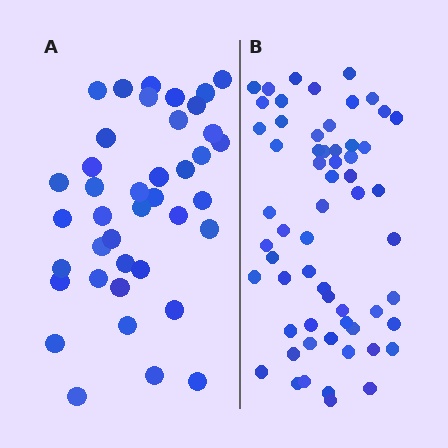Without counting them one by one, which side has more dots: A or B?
Region B (the right region) has more dots.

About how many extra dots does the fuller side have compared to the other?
Region B has approximately 20 more dots than region A.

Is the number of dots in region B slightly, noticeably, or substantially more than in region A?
Region B has substantially more. The ratio is roughly 1.5 to 1.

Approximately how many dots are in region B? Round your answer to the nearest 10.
About 60 dots.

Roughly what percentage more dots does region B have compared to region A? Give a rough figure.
About 50% more.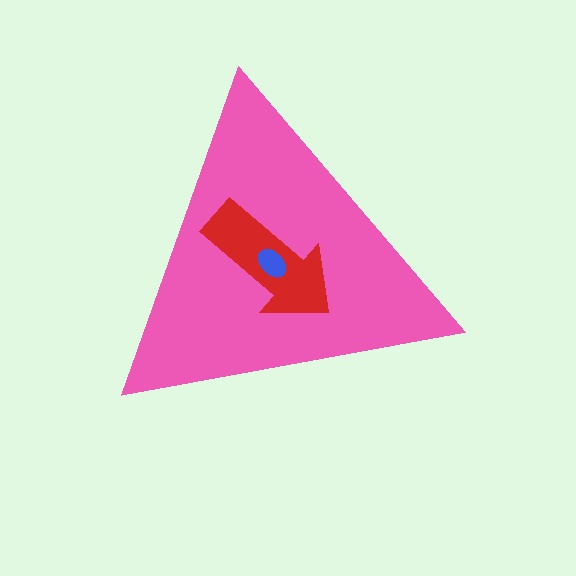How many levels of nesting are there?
3.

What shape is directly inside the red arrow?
The blue ellipse.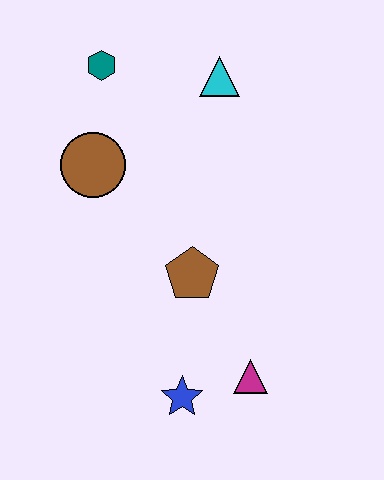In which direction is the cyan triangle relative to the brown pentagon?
The cyan triangle is above the brown pentagon.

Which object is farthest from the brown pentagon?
The teal hexagon is farthest from the brown pentagon.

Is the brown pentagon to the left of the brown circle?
No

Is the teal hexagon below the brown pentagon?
No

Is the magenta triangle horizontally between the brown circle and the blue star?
No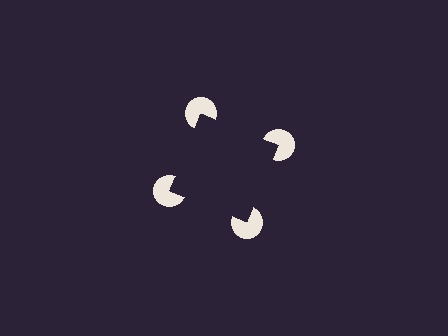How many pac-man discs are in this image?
There are 4 — one at each vertex of the illusory square.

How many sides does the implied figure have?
4 sides.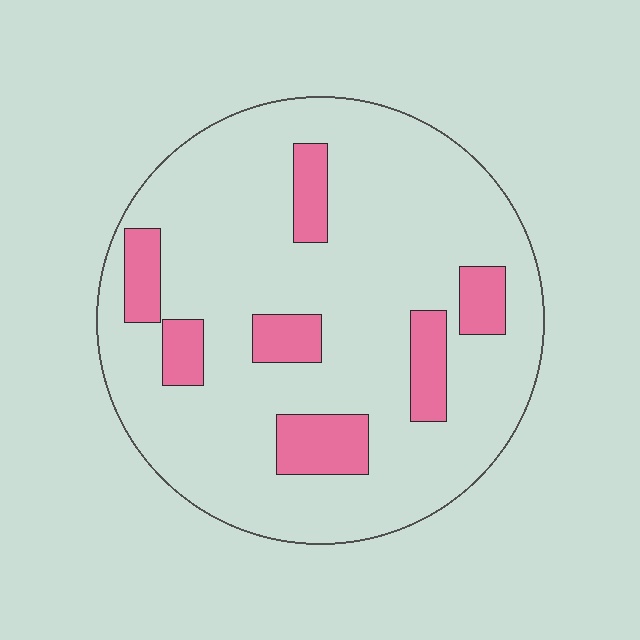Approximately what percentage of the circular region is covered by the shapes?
Approximately 15%.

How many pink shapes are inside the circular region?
7.